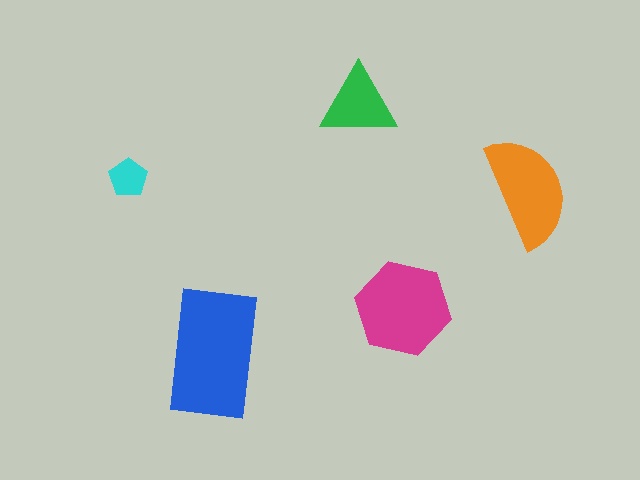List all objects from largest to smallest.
The blue rectangle, the magenta hexagon, the orange semicircle, the green triangle, the cyan pentagon.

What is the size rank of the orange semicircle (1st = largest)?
3rd.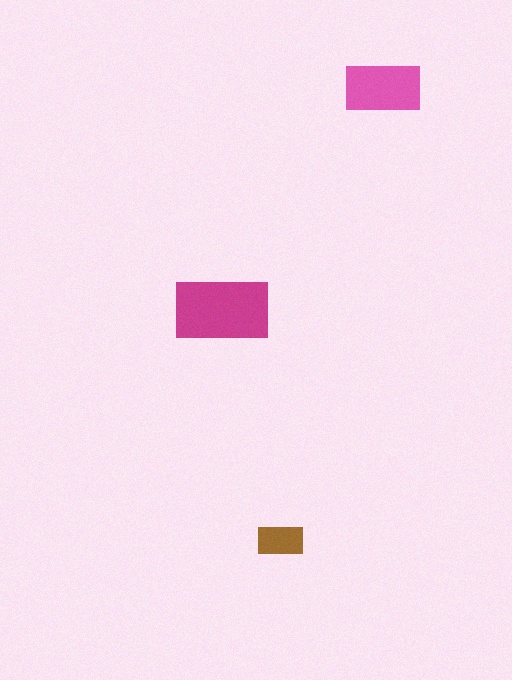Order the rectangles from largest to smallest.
the magenta one, the pink one, the brown one.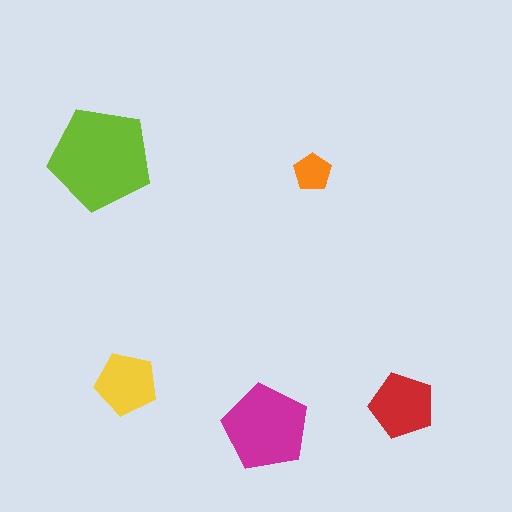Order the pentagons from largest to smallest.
the lime one, the magenta one, the red one, the yellow one, the orange one.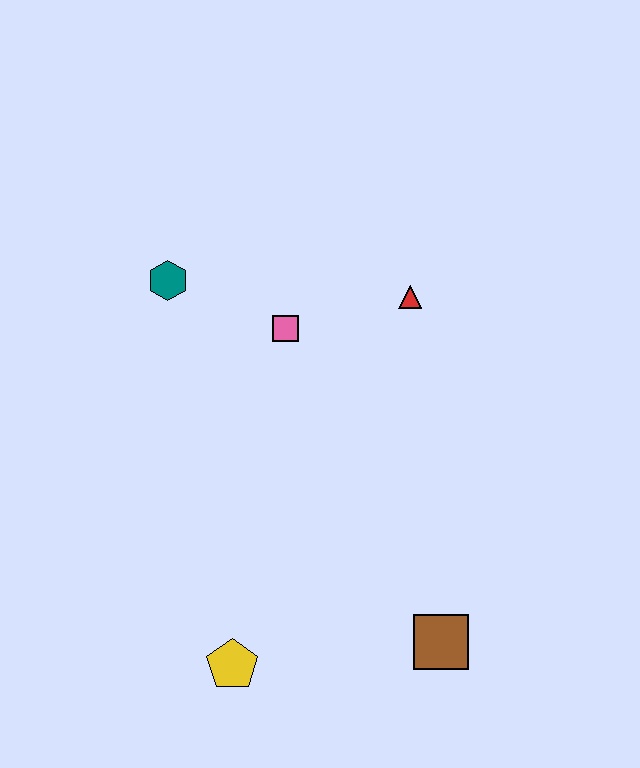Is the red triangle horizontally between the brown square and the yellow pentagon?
Yes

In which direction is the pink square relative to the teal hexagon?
The pink square is to the right of the teal hexagon.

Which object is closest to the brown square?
The yellow pentagon is closest to the brown square.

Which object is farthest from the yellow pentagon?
The red triangle is farthest from the yellow pentagon.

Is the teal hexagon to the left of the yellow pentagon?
Yes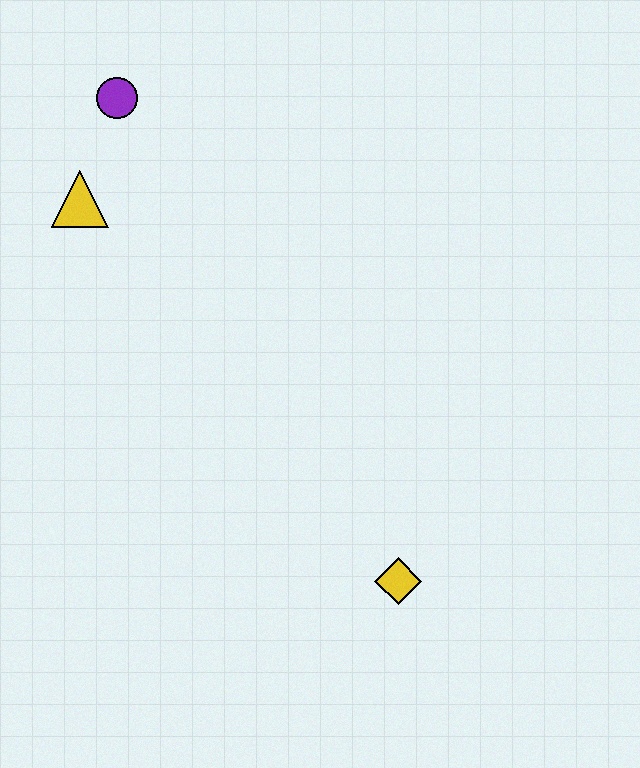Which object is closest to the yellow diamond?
The yellow triangle is closest to the yellow diamond.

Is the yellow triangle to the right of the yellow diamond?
No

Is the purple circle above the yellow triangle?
Yes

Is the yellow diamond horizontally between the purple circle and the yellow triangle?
No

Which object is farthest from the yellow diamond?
The purple circle is farthest from the yellow diamond.